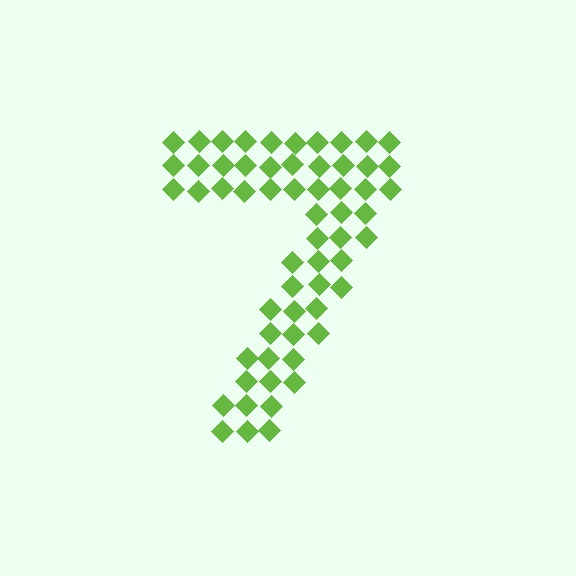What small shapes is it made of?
It is made of small diamonds.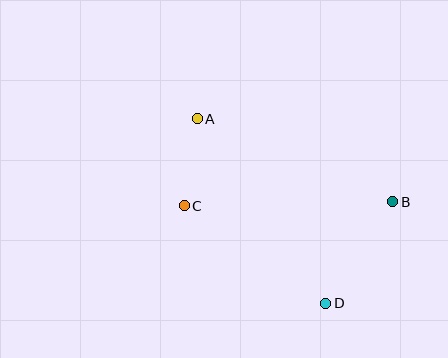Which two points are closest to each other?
Points A and C are closest to each other.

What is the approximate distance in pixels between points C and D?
The distance between C and D is approximately 172 pixels.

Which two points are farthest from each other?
Points A and D are farthest from each other.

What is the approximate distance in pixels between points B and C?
The distance between B and C is approximately 209 pixels.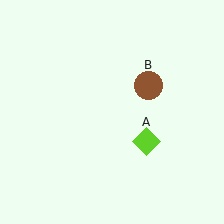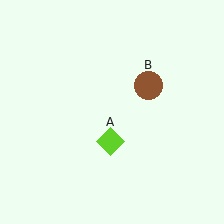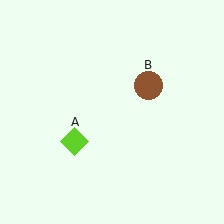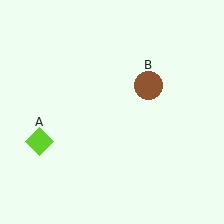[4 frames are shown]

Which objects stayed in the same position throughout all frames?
Brown circle (object B) remained stationary.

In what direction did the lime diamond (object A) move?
The lime diamond (object A) moved left.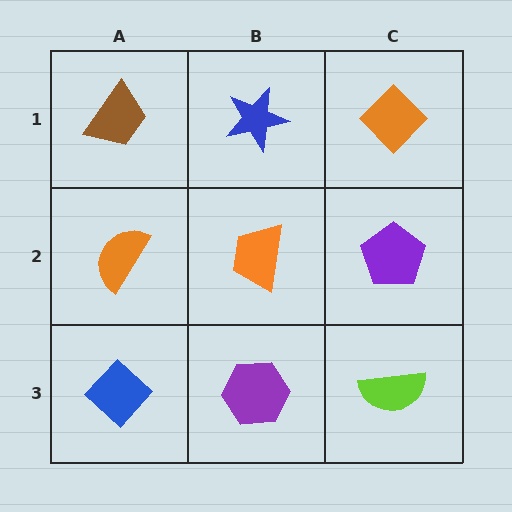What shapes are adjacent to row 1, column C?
A purple pentagon (row 2, column C), a blue star (row 1, column B).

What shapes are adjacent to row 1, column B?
An orange trapezoid (row 2, column B), a brown trapezoid (row 1, column A), an orange diamond (row 1, column C).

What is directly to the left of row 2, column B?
An orange semicircle.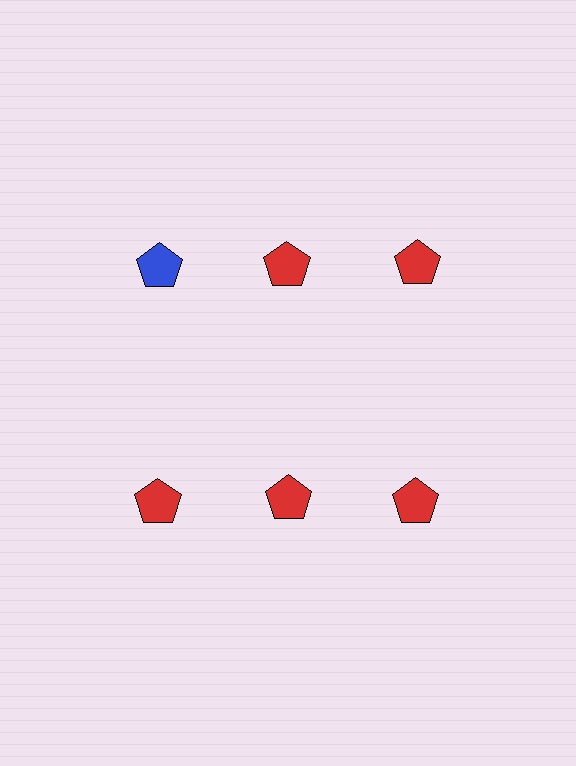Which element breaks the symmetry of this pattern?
The blue pentagon in the top row, leftmost column breaks the symmetry. All other shapes are red pentagons.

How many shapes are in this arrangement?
There are 6 shapes arranged in a grid pattern.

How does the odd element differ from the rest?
It has a different color: blue instead of red.